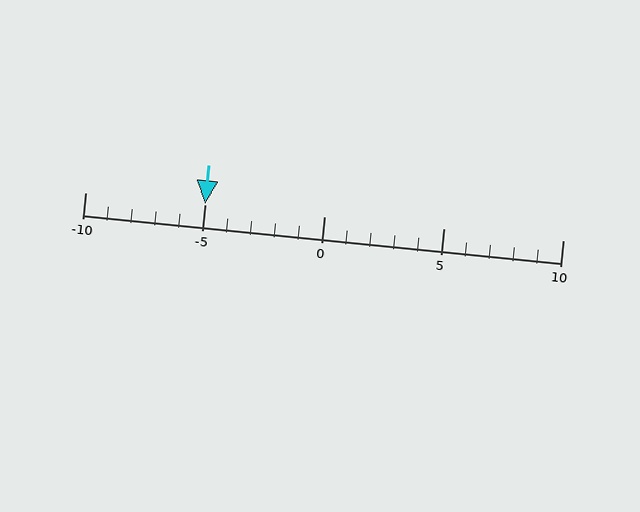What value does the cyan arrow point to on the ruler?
The cyan arrow points to approximately -5.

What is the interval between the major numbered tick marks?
The major tick marks are spaced 5 units apart.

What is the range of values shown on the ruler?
The ruler shows values from -10 to 10.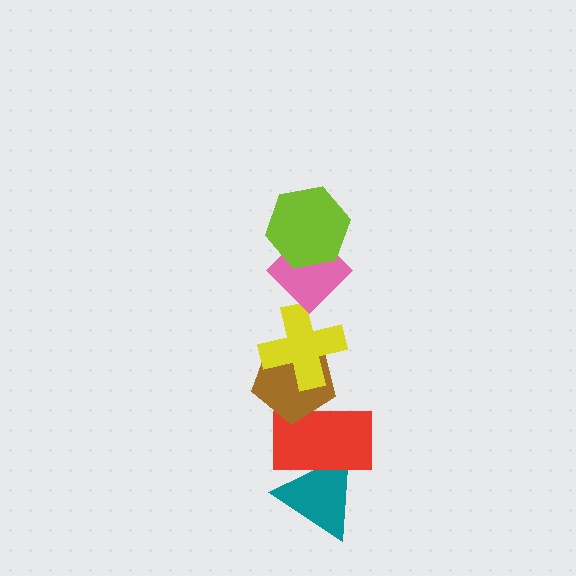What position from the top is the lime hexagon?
The lime hexagon is 1st from the top.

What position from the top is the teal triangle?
The teal triangle is 6th from the top.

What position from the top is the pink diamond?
The pink diamond is 2nd from the top.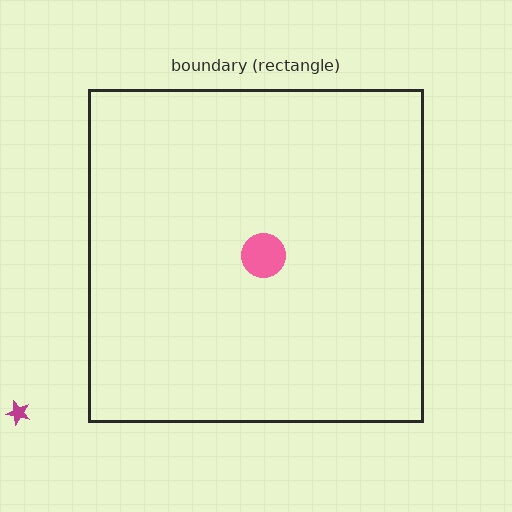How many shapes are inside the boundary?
2 inside, 1 outside.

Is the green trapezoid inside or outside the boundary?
Inside.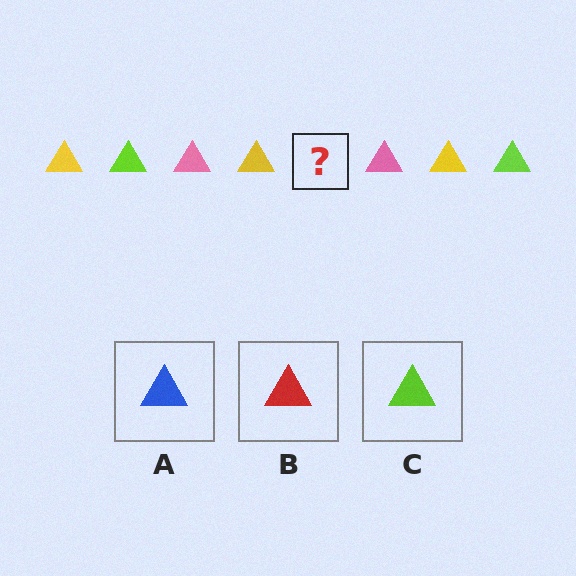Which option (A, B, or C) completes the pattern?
C.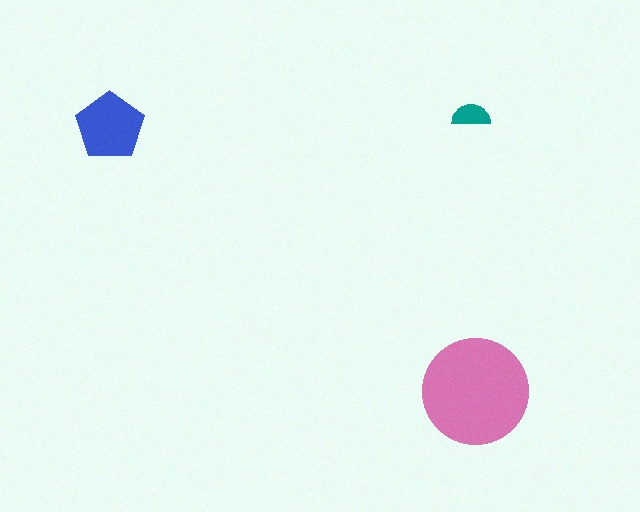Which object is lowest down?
The pink circle is bottommost.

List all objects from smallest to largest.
The teal semicircle, the blue pentagon, the pink circle.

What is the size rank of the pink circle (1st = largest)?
1st.